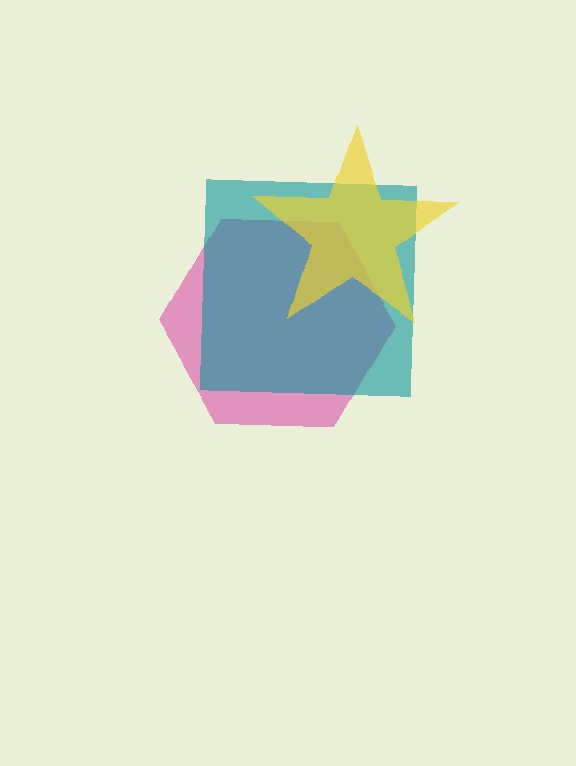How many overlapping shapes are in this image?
There are 3 overlapping shapes in the image.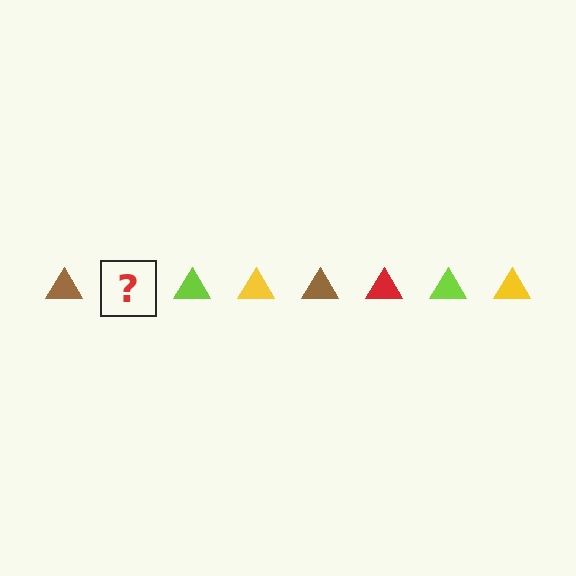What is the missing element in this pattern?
The missing element is a red triangle.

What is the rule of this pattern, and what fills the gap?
The rule is that the pattern cycles through brown, red, lime, yellow triangles. The gap should be filled with a red triangle.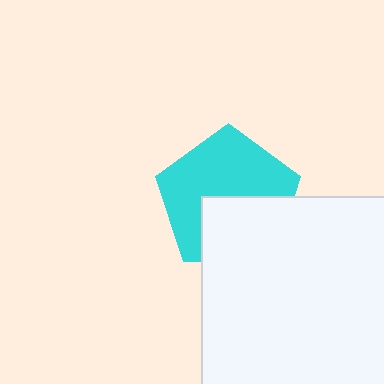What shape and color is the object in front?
The object in front is a white square.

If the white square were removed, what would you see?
You would see the complete cyan pentagon.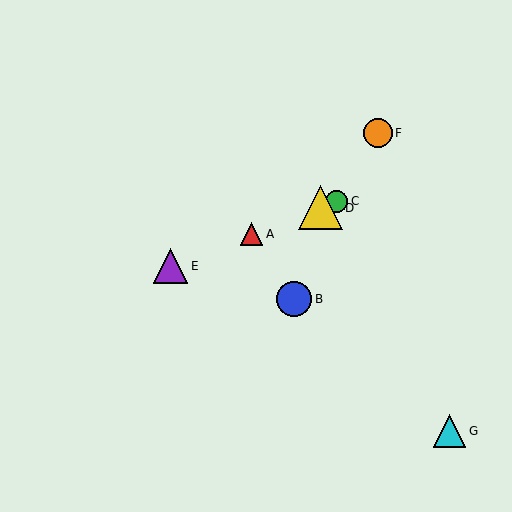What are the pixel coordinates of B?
Object B is at (294, 299).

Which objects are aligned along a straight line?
Objects A, C, D, E are aligned along a straight line.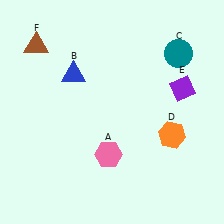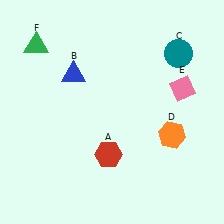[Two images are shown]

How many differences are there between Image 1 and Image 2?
There are 3 differences between the two images.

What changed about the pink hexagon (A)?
In Image 1, A is pink. In Image 2, it changed to red.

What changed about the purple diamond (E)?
In Image 1, E is purple. In Image 2, it changed to pink.